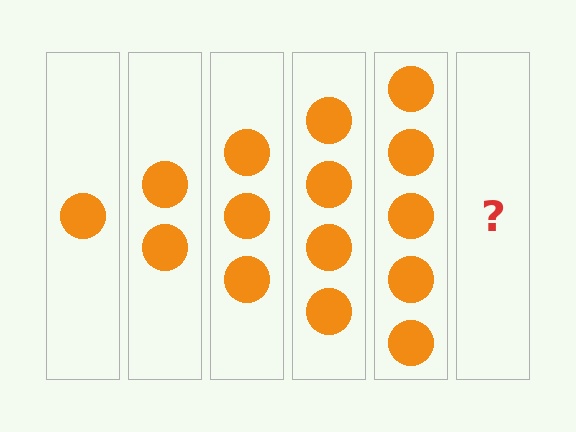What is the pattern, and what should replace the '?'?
The pattern is that each step adds one more circle. The '?' should be 6 circles.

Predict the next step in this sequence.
The next step is 6 circles.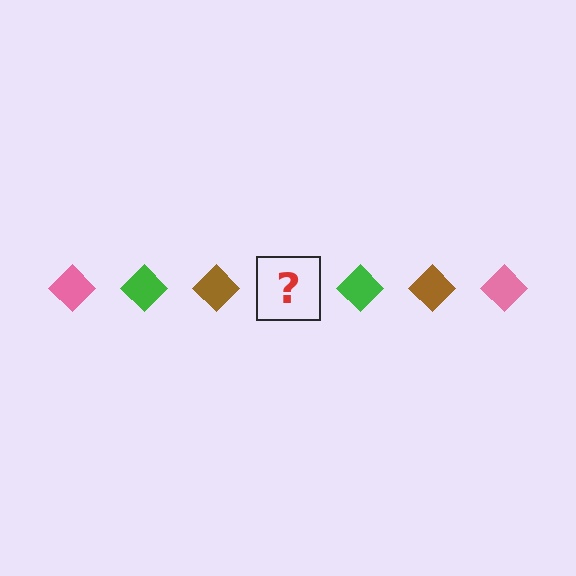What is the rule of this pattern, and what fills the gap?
The rule is that the pattern cycles through pink, green, brown diamonds. The gap should be filled with a pink diamond.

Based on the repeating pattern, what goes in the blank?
The blank should be a pink diamond.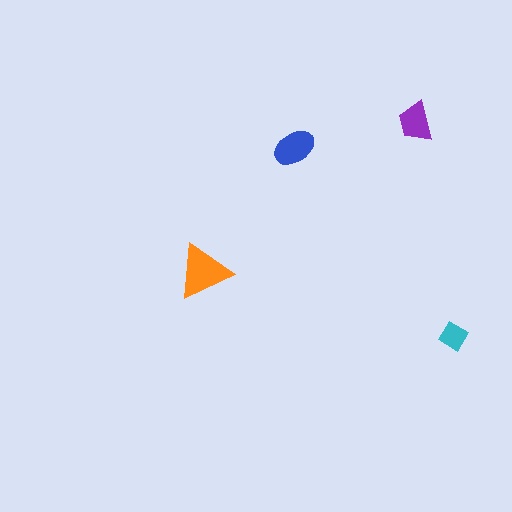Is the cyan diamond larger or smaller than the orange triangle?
Smaller.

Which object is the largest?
The orange triangle.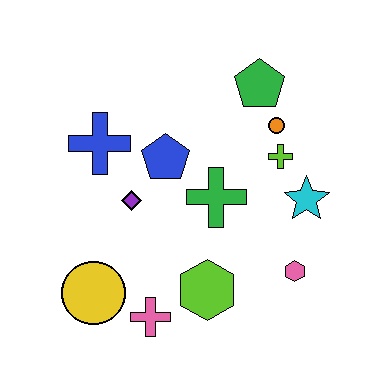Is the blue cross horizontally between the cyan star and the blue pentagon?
No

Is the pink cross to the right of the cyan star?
No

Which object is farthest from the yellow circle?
The green pentagon is farthest from the yellow circle.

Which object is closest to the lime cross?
The orange circle is closest to the lime cross.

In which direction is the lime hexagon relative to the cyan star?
The lime hexagon is to the left of the cyan star.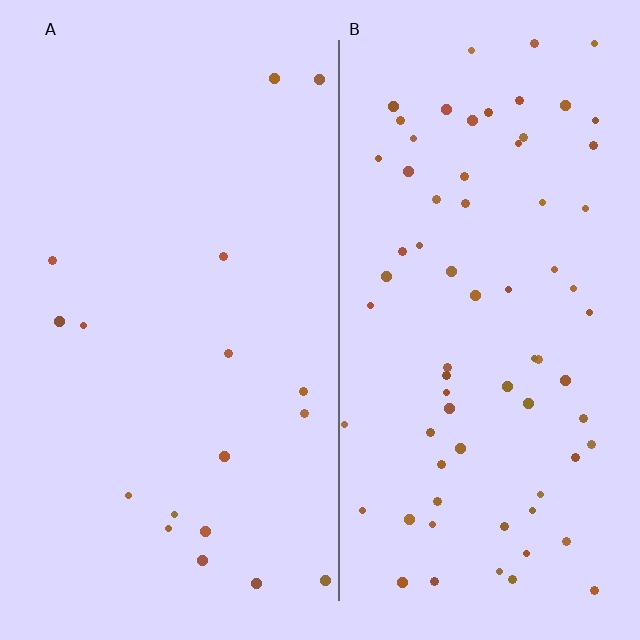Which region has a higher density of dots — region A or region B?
B (the right).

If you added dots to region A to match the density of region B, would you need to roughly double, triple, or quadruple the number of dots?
Approximately quadruple.